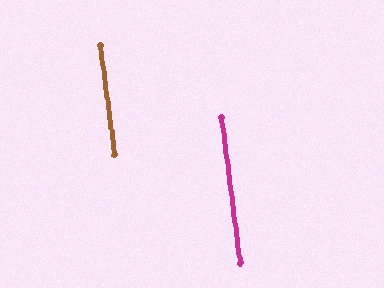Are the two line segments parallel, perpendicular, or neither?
Parallel — their directions differ by only 0.5°.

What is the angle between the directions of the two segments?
Approximately 0 degrees.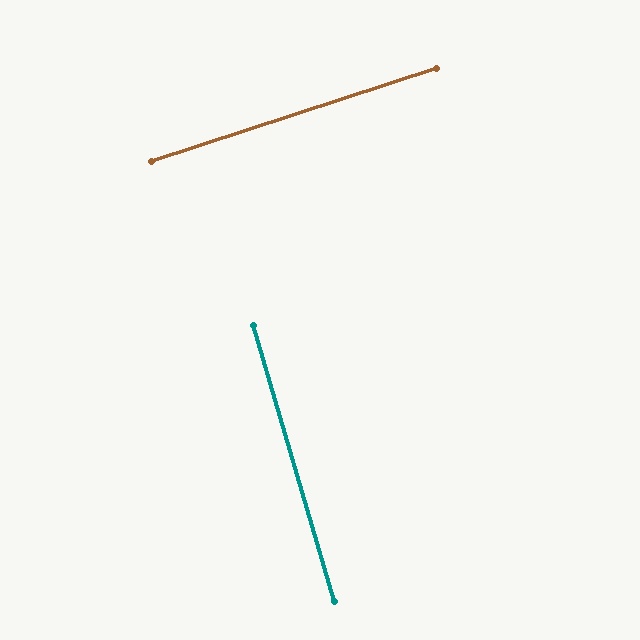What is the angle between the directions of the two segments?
Approximately 88 degrees.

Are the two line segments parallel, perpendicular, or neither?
Perpendicular — they meet at approximately 88°.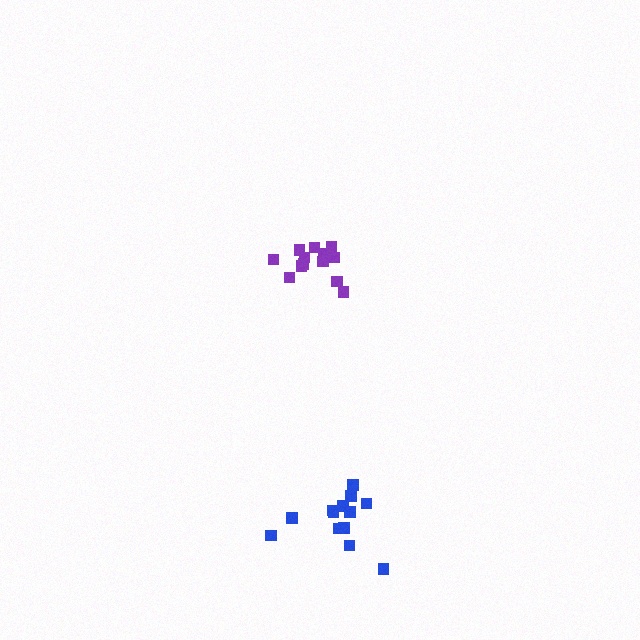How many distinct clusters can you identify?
There are 2 distinct clusters.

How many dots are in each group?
Group 1: 13 dots, Group 2: 13 dots (26 total).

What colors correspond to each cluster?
The clusters are colored: purple, blue.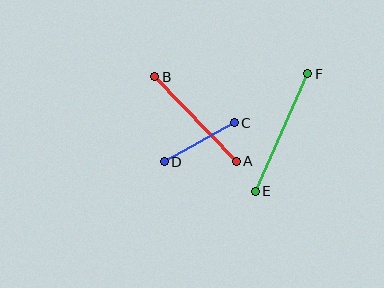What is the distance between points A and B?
The distance is approximately 118 pixels.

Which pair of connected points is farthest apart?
Points E and F are farthest apart.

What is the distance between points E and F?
The distance is approximately 129 pixels.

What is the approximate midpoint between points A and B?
The midpoint is at approximately (195, 119) pixels.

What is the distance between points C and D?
The distance is approximately 80 pixels.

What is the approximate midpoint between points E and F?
The midpoint is at approximately (281, 132) pixels.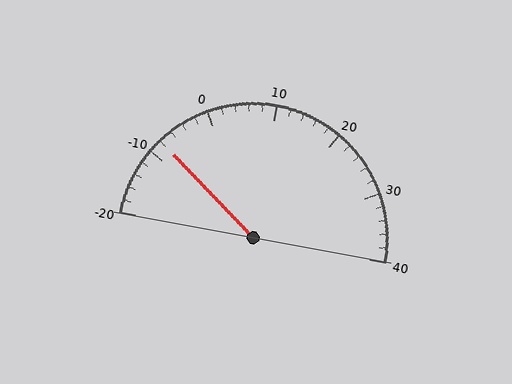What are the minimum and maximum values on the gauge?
The gauge ranges from -20 to 40.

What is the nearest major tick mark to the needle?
The nearest major tick mark is -10.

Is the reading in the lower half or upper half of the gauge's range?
The reading is in the lower half of the range (-20 to 40).